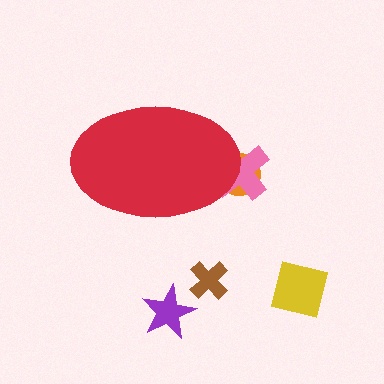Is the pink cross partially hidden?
Yes, the pink cross is partially hidden behind the red ellipse.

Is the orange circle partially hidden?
Yes, the orange circle is partially hidden behind the red ellipse.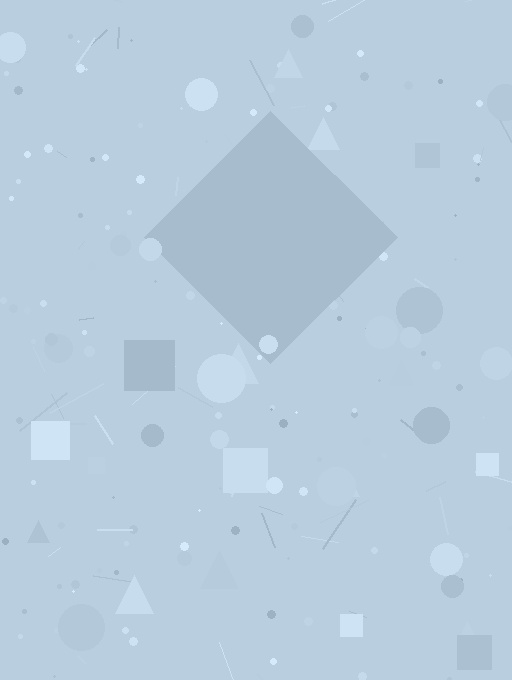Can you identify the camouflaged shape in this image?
The camouflaged shape is a diamond.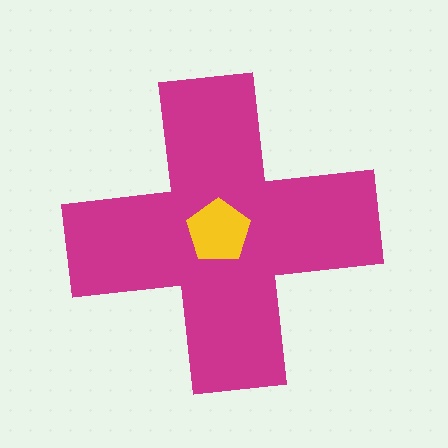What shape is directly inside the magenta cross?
The yellow pentagon.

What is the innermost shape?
The yellow pentagon.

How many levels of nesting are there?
2.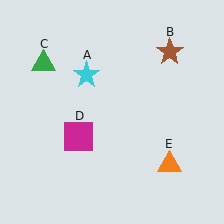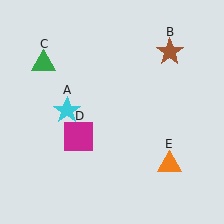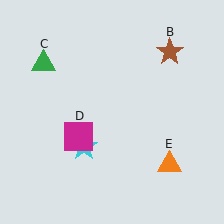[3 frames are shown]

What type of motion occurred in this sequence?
The cyan star (object A) rotated counterclockwise around the center of the scene.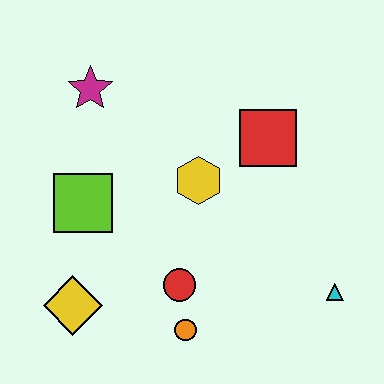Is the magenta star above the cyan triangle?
Yes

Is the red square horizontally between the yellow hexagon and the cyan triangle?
Yes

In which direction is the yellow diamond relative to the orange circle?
The yellow diamond is to the left of the orange circle.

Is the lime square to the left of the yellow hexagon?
Yes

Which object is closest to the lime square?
The yellow diamond is closest to the lime square.